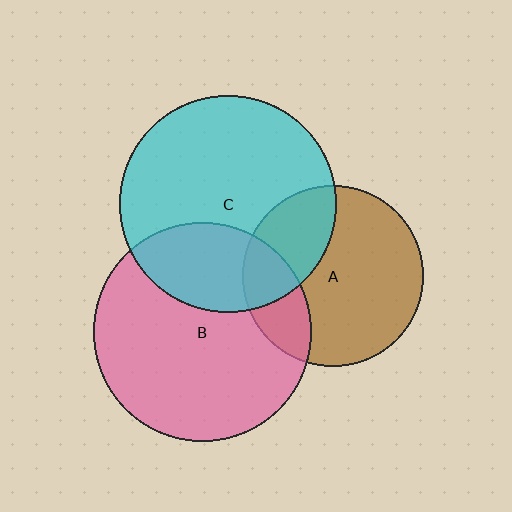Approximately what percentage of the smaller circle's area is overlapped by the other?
Approximately 20%.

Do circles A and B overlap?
Yes.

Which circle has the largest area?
Circle B (pink).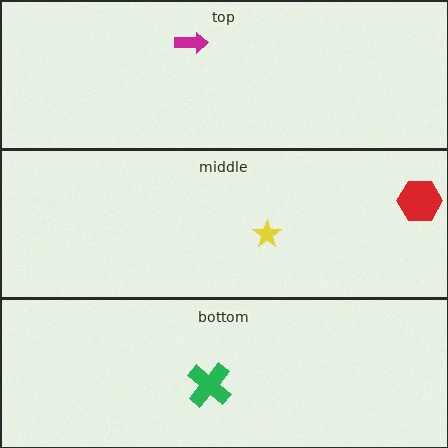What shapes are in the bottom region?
The green cross.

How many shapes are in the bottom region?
1.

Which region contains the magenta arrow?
The top region.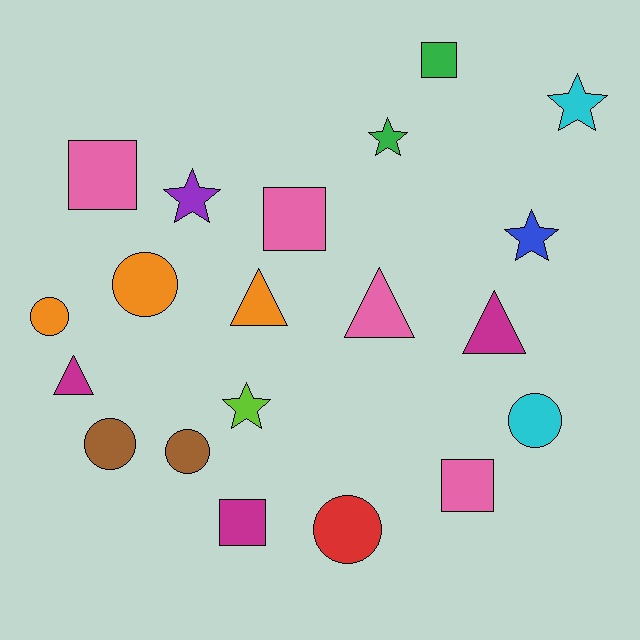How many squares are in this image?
There are 5 squares.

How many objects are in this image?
There are 20 objects.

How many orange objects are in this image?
There are 3 orange objects.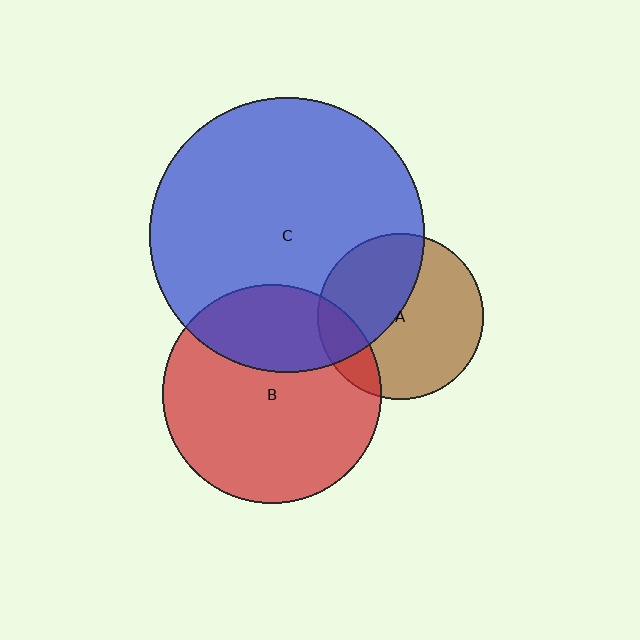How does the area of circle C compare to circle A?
Approximately 2.7 times.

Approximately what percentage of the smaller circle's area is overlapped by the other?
Approximately 15%.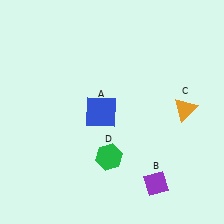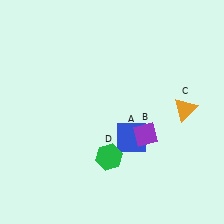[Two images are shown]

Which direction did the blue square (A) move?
The blue square (A) moved right.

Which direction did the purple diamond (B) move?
The purple diamond (B) moved up.